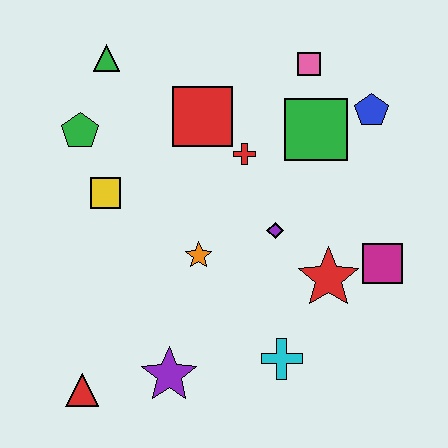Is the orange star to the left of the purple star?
No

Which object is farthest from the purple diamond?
The red triangle is farthest from the purple diamond.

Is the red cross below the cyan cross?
No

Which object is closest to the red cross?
The red square is closest to the red cross.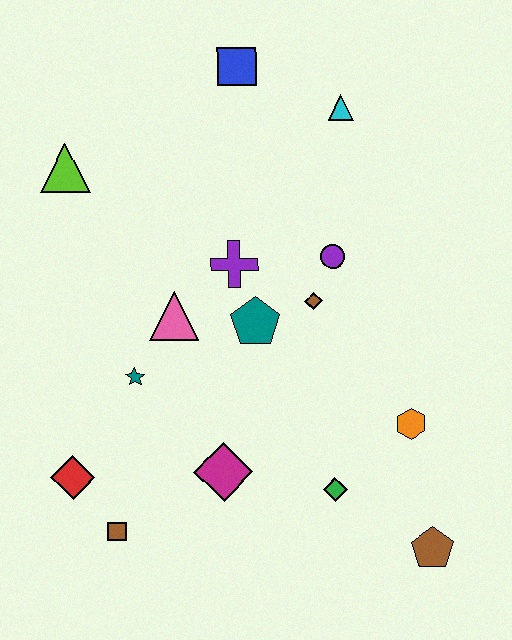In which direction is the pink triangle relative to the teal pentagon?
The pink triangle is to the left of the teal pentagon.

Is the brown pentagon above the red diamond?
No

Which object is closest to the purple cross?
The teal pentagon is closest to the purple cross.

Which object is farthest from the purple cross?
The brown pentagon is farthest from the purple cross.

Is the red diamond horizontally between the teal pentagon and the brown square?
No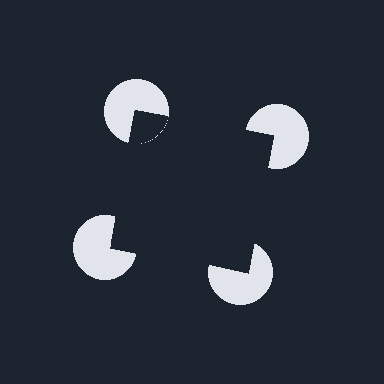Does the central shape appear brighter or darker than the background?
It typically appears slightly darker than the background, even though no actual brightness change is drawn.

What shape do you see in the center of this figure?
An illusory square — its edges are inferred from the aligned wedge cuts in the pac-man discs, not physically drawn.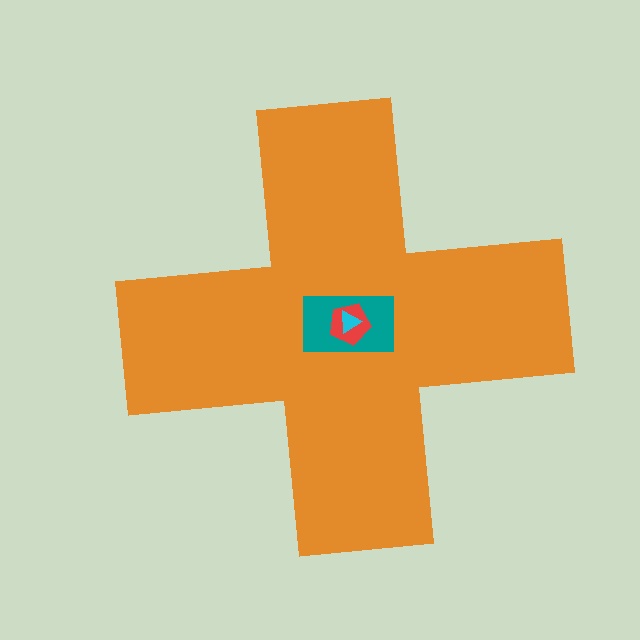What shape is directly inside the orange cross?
The teal rectangle.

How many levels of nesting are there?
4.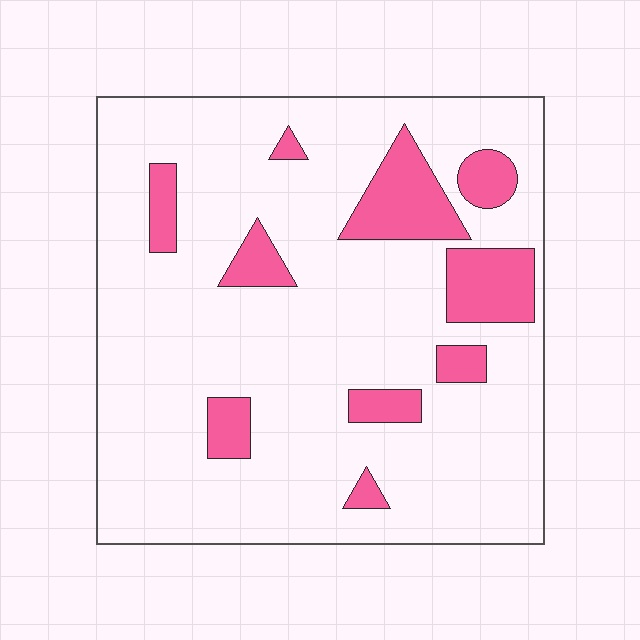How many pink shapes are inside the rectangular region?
10.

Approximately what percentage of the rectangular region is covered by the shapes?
Approximately 15%.